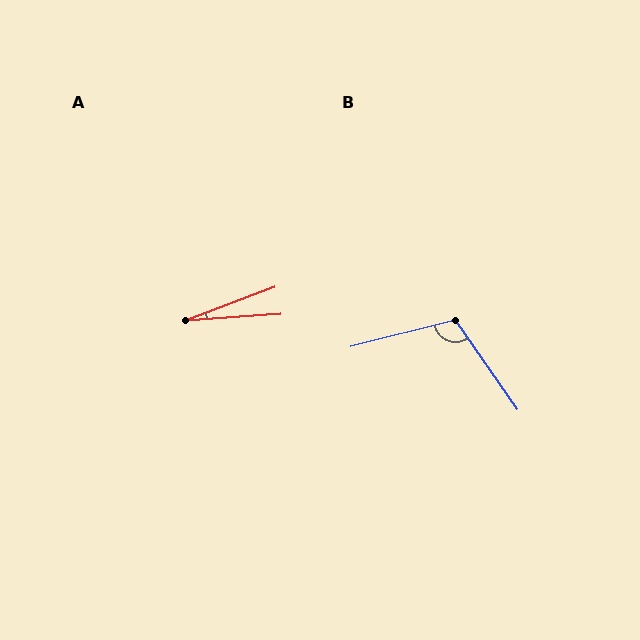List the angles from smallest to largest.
A (17°), B (111°).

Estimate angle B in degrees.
Approximately 111 degrees.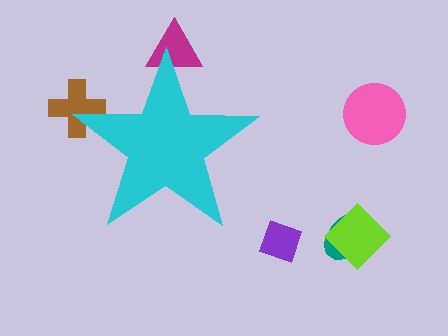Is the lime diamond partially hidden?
No, the lime diamond is fully visible.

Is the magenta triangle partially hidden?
Yes, the magenta triangle is partially hidden behind the cyan star.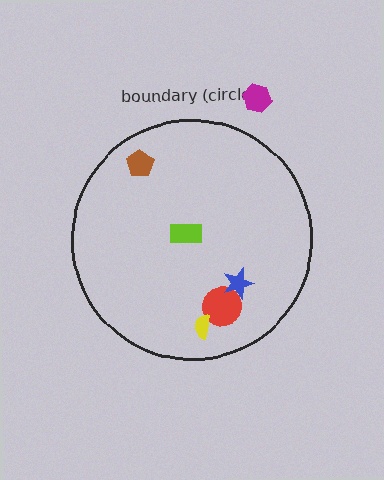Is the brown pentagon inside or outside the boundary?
Inside.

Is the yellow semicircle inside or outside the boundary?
Inside.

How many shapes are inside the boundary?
5 inside, 1 outside.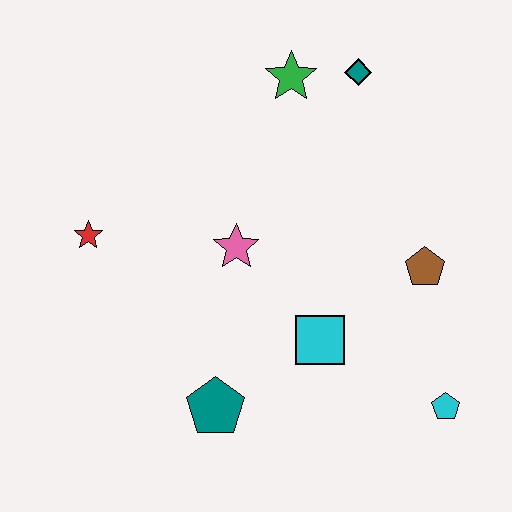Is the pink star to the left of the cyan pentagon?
Yes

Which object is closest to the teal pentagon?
The cyan square is closest to the teal pentagon.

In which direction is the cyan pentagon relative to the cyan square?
The cyan pentagon is to the right of the cyan square.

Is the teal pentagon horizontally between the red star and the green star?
Yes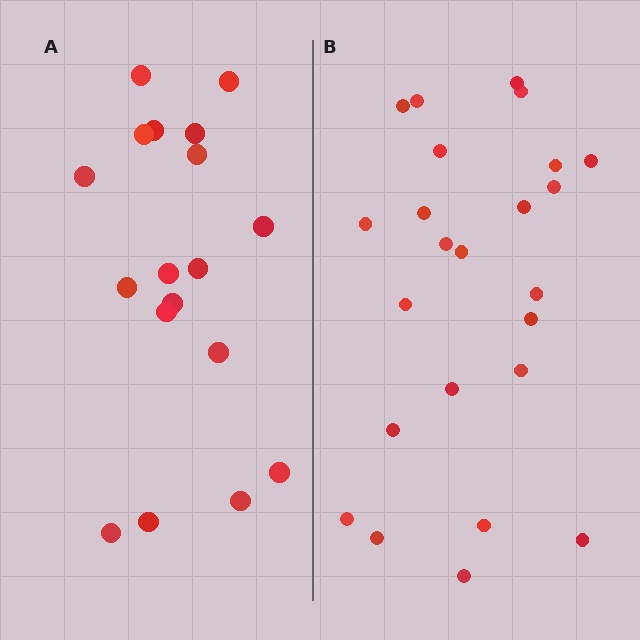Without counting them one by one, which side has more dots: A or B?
Region B (the right region) has more dots.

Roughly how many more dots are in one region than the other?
Region B has about 6 more dots than region A.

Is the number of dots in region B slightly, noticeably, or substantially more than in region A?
Region B has noticeably more, but not dramatically so. The ratio is roughly 1.3 to 1.